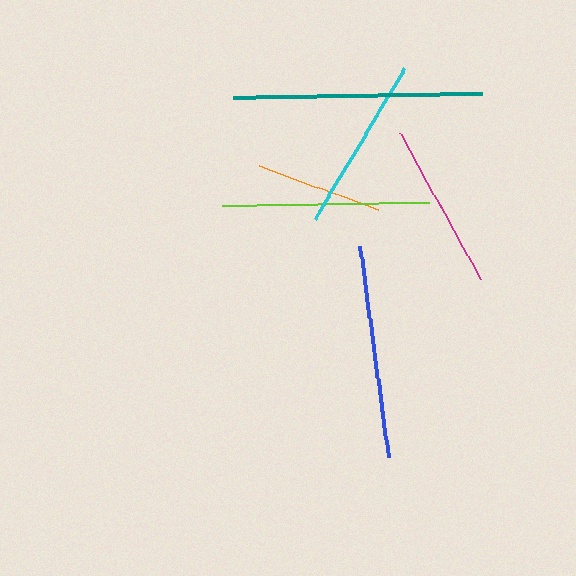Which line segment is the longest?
The teal line is the longest at approximately 249 pixels.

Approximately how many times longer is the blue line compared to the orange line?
The blue line is approximately 1.7 times the length of the orange line.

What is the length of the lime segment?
The lime segment is approximately 207 pixels long.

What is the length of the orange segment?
The orange segment is approximately 126 pixels long.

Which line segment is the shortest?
The orange line is the shortest at approximately 126 pixels.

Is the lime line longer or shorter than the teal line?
The teal line is longer than the lime line.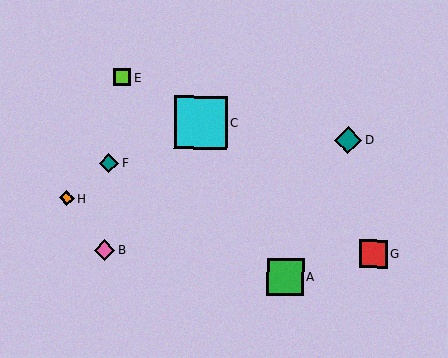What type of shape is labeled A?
Shape A is a green square.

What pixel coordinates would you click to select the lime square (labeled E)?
Click at (122, 78) to select the lime square E.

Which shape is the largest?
The cyan square (labeled C) is the largest.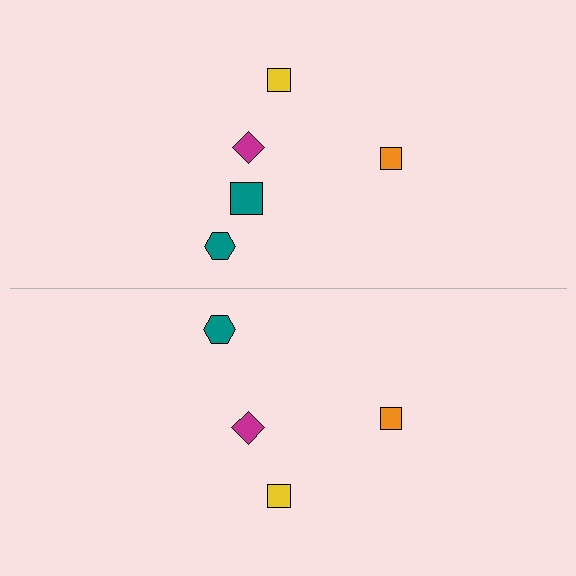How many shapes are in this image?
There are 9 shapes in this image.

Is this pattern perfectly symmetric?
No, the pattern is not perfectly symmetric. A teal square is missing from the bottom side.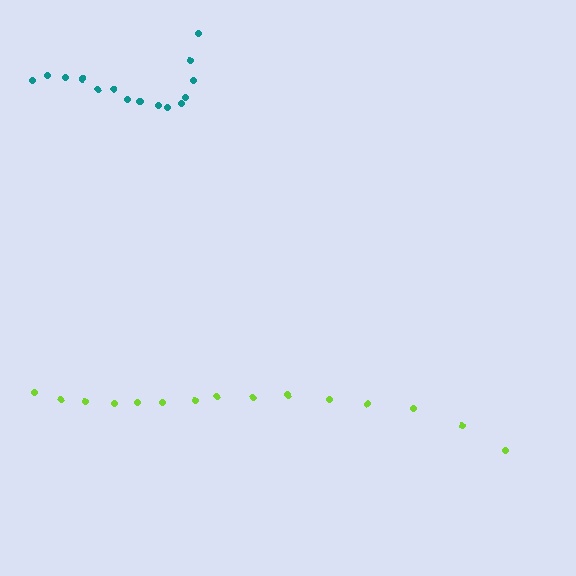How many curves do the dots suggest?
There are 2 distinct paths.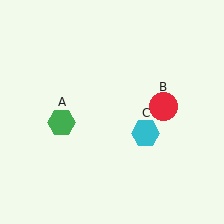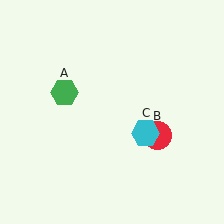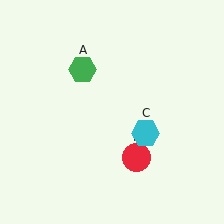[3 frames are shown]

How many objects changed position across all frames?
2 objects changed position: green hexagon (object A), red circle (object B).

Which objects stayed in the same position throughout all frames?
Cyan hexagon (object C) remained stationary.